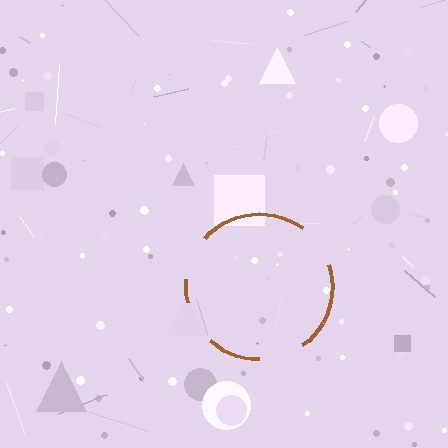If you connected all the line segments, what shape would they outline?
They would outline a circle.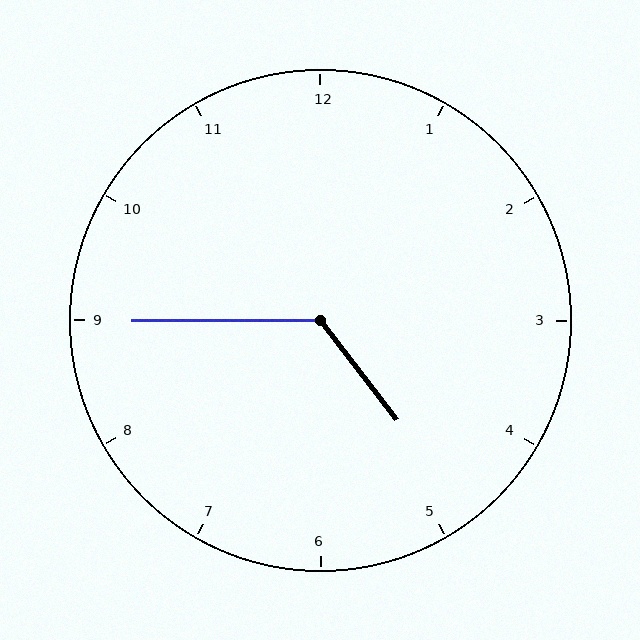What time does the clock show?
4:45.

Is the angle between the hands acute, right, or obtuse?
It is obtuse.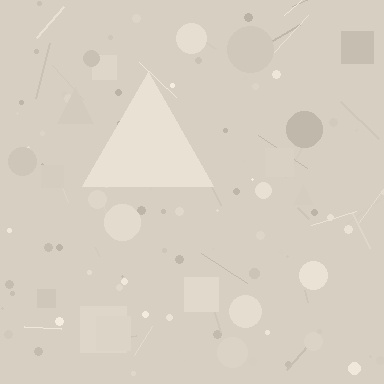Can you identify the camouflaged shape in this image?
The camouflaged shape is a triangle.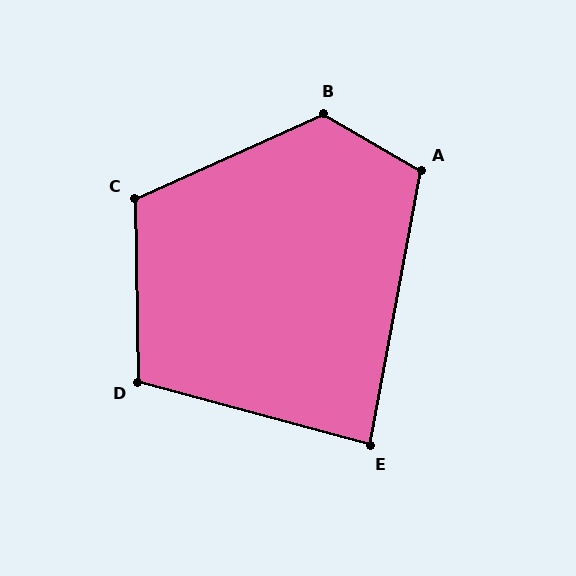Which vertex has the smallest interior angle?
E, at approximately 85 degrees.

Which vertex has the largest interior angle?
B, at approximately 126 degrees.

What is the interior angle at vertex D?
Approximately 106 degrees (obtuse).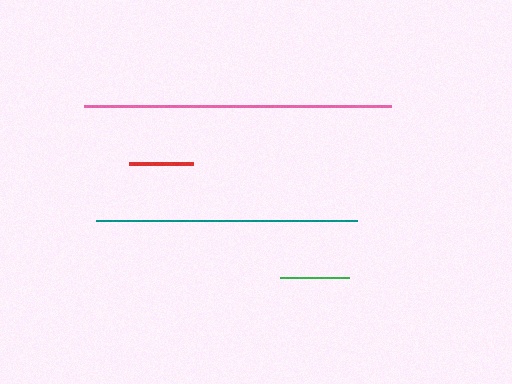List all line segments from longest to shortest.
From longest to shortest: pink, teal, green, red.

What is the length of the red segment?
The red segment is approximately 64 pixels long.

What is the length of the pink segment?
The pink segment is approximately 306 pixels long.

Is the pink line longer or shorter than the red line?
The pink line is longer than the red line.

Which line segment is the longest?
The pink line is the longest at approximately 306 pixels.